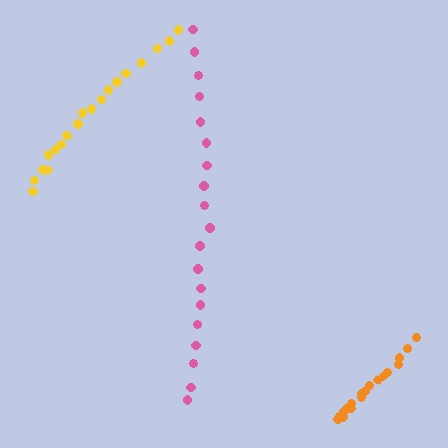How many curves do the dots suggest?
There are 3 distinct paths.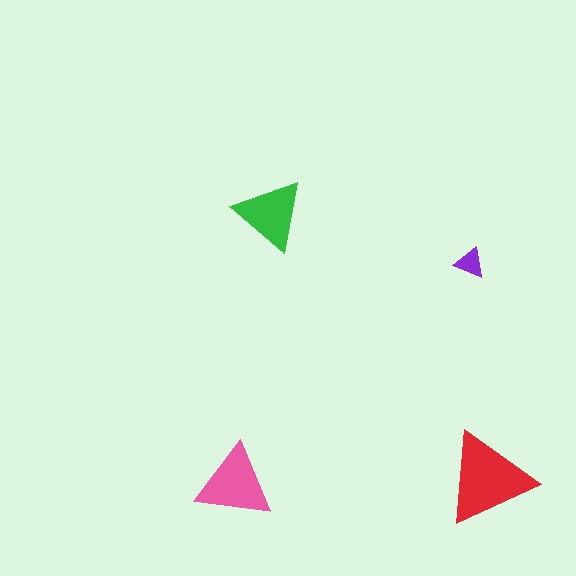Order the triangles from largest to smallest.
the red one, the pink one, the green one, the purple one.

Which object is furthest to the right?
The red triangle is rightmost.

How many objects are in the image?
There are 4 objects in the image.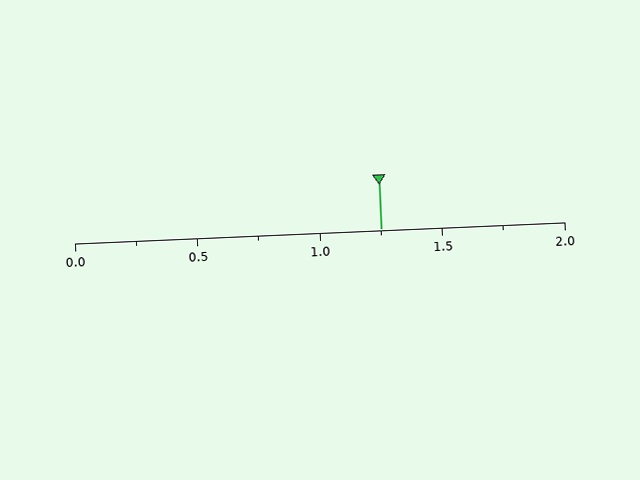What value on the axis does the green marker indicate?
The marker indicates approximately 1.25.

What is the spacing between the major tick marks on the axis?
The major ticks are spaced 0.5 apart.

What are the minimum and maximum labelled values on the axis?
The axis runs from 0.0 to 2.0.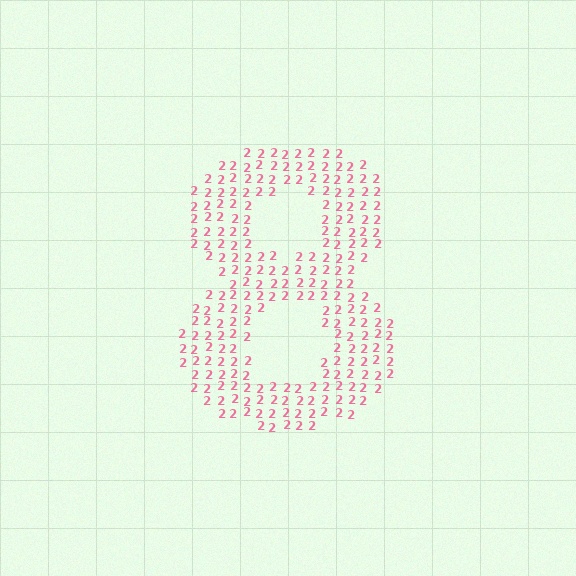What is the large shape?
The large shape is the digit 8.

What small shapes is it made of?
It is made of small digit 2's.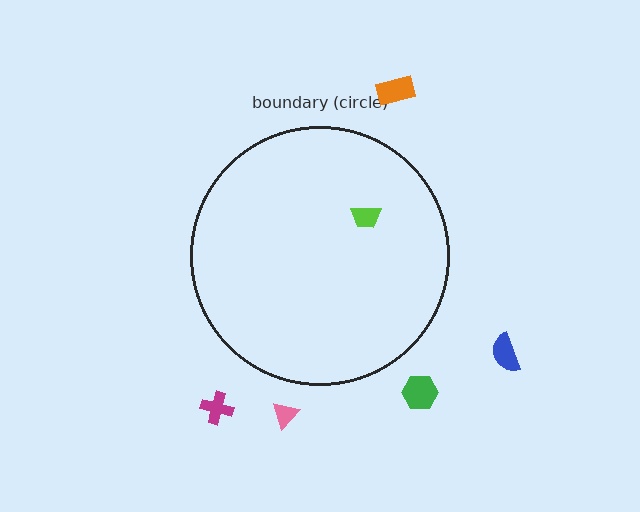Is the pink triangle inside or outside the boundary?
Outside.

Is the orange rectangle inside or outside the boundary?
Outside.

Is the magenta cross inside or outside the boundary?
Outside.